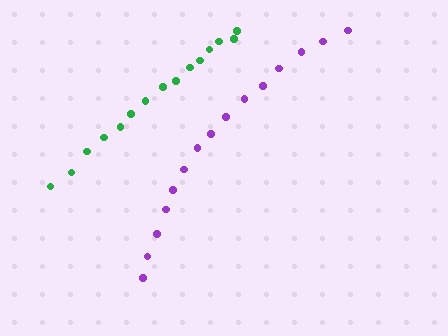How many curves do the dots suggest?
There are 2 distinct paths.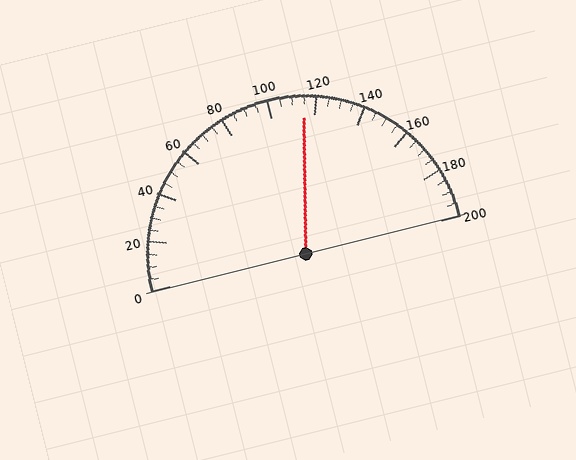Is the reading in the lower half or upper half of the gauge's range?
The reading is in the upper half of the range (0 to 200).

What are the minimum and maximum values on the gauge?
The gauge ranges from 0 to 200.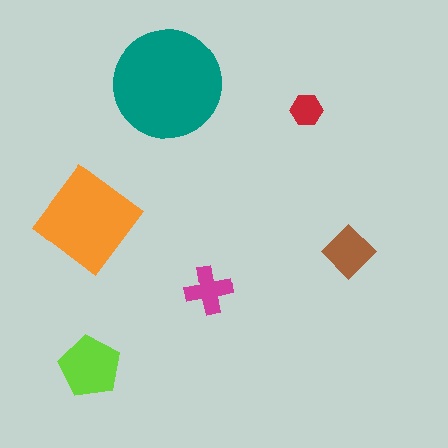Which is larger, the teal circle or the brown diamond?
The teal circle.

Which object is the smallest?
The red hexagon.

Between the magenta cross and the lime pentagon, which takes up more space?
The lime pentagon.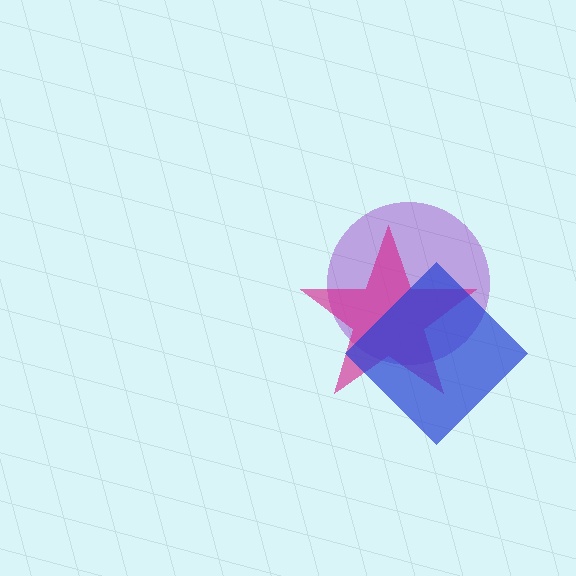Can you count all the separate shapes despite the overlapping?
Yes, there are 3 separate shapes.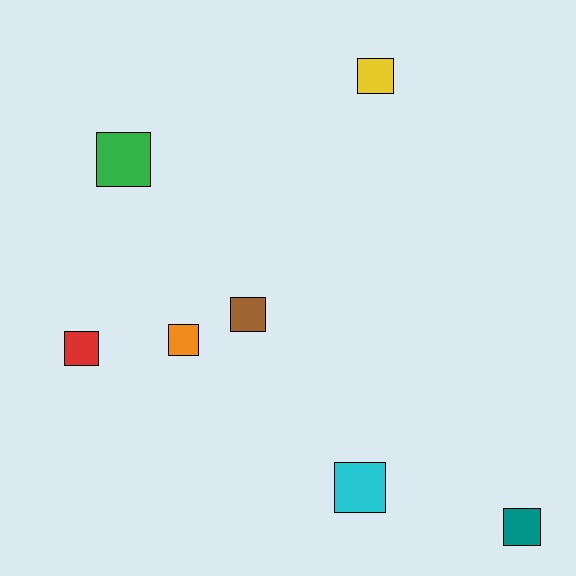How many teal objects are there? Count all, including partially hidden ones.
There is 1 teal object.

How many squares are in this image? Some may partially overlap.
There are 7 squares.